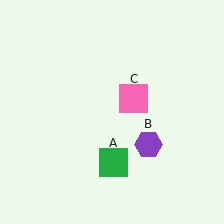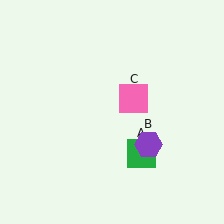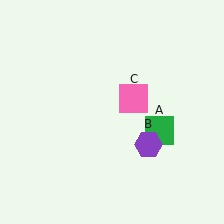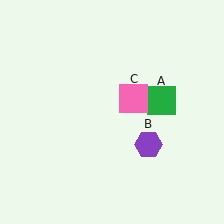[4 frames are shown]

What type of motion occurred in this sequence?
The green square (object A) rotated counterclockwise around the center of the scene.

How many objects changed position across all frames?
1 object changed position: green square (object A).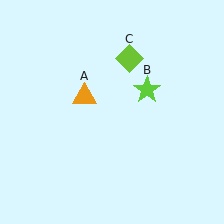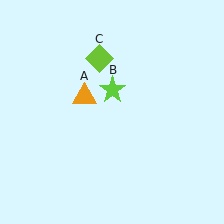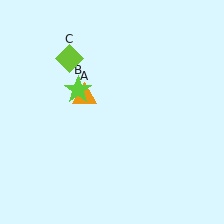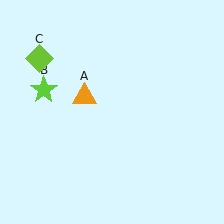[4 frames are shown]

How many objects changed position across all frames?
2 objects changed position: lime star (object B), lime diamond (object C).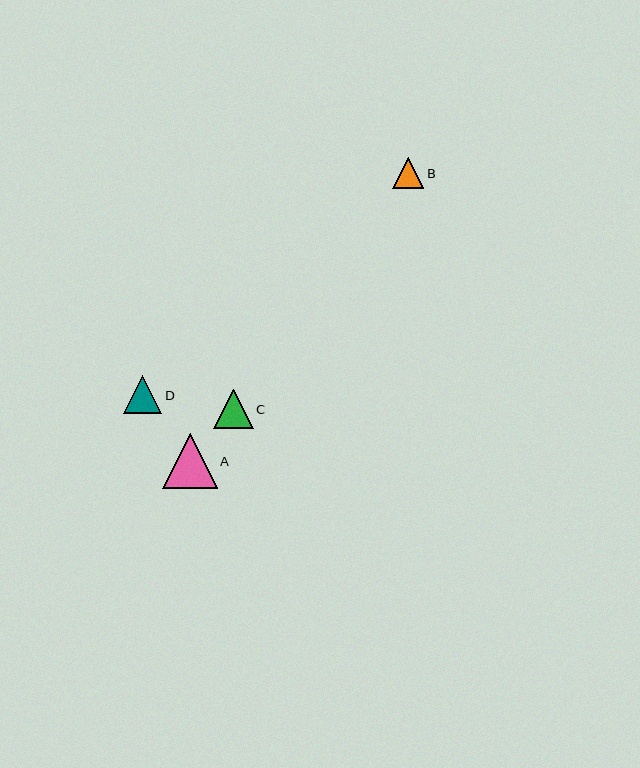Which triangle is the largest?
Triangle A is the largest with a size of approximately 54 pixels.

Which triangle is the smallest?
Triangle B is the smallest with a size of approximately 31 pixels.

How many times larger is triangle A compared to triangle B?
Triangle A is approximately 1.7 times the size of triangle B.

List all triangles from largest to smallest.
From largest to smallest: A, C, D, B.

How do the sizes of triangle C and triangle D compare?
Triangle C and triangle D are approximately the same size.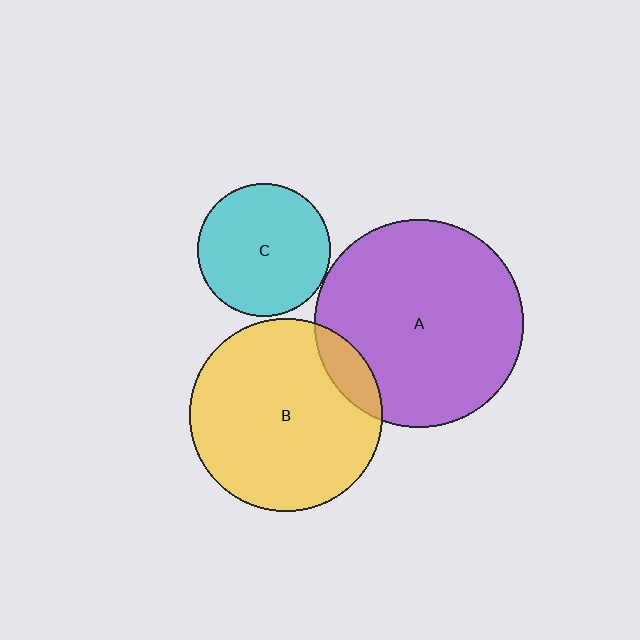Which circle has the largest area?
Circle A (purple).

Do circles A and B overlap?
Yes.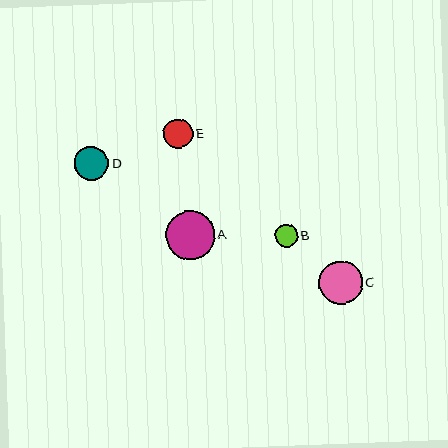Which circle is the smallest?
Circle B is the smallest with a size of approximately 23 pixels.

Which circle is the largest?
Circle A is the largest with a size of approximately 49 pixels.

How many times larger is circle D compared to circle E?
Circle D is approximately 1.2 times the size of circle E.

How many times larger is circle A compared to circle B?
Circle A is approximately 2.1 times the size of circle B.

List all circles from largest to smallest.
From largest to smallest: A, C, D, E, B.